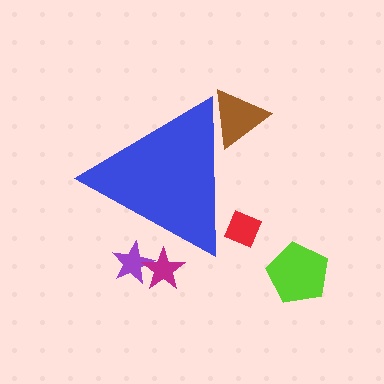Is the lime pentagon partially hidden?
No, the lime pentagon is fully visible.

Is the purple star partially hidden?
Yes, the purple star is partially hidden behind the blue triangle.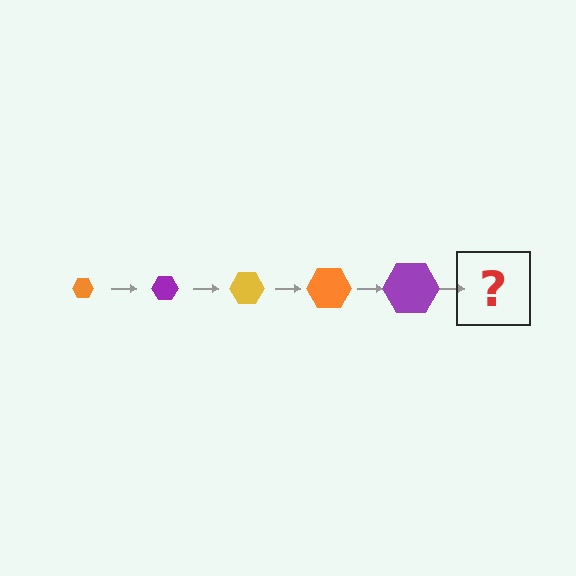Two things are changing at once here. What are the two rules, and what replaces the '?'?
The two rules are that the hexagon grows larger each step and the color cycles through orange, purple, and yellow. The '?' should be a yellow hexagon, larger than the previous one.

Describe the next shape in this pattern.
It should be a yellow hexagon, larger than the previous one.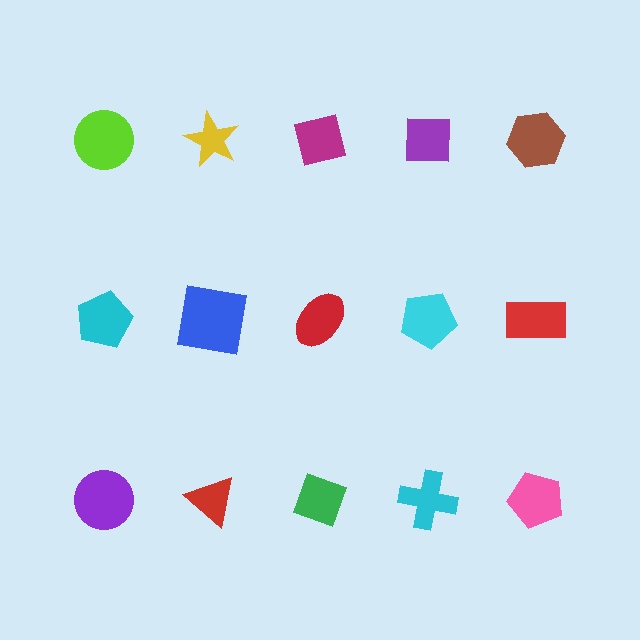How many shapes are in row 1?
5 shapes.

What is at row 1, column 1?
A lime circle.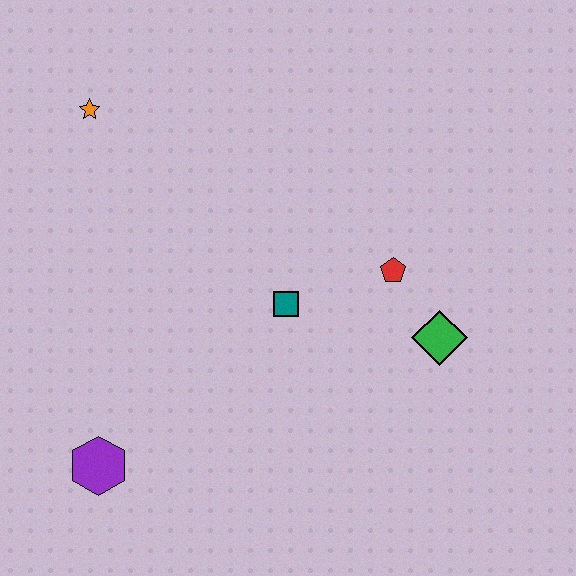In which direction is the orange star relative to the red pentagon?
The orange star is to the left of the red pentagon.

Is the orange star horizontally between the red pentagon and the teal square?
No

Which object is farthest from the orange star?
The green diamond is farthest from the orange star.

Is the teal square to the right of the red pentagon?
No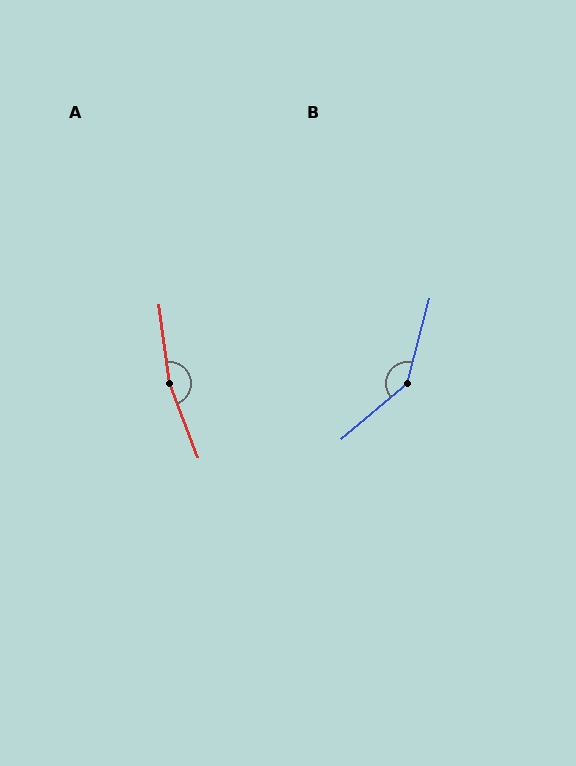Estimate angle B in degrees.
Approximately 146 degrees.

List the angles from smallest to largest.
B (146°), A (167°).